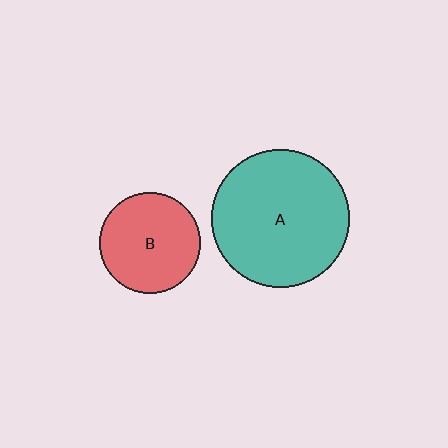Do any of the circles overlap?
No, none of the circles overlap.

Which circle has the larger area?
Circle A (teal).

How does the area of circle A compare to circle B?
Approximately 1.9 times.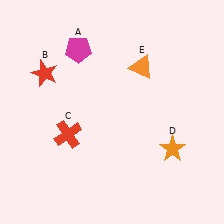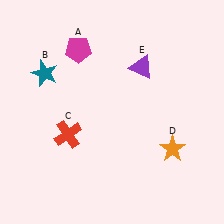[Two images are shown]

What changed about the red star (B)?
In Image 1, B is red. In Image 2, it changed to teal.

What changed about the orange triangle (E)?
In Image 1, E is orange. In Image 2, it changed to purple.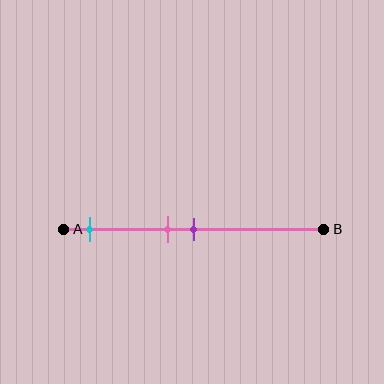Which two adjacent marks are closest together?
The pink and purple marks are the closest adjacent pair.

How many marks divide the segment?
There are 3 marks dividing the segment.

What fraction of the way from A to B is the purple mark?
The purple mark is approximately 50% (0.5) of the way from A to B.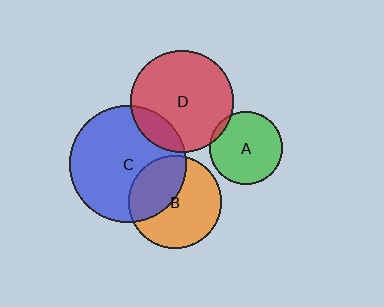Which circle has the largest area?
Circle C (blue).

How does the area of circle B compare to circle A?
Approximately 1.6 times.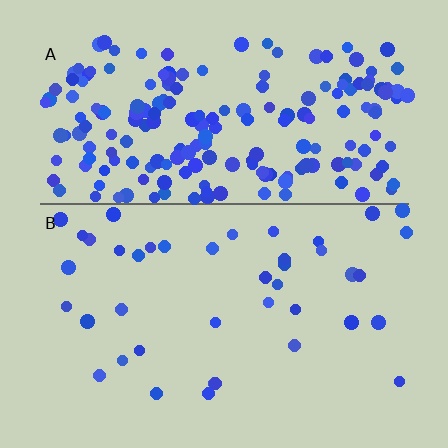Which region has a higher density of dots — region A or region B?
A (the top).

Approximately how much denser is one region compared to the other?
Approximately 4.8× — region A over region B.